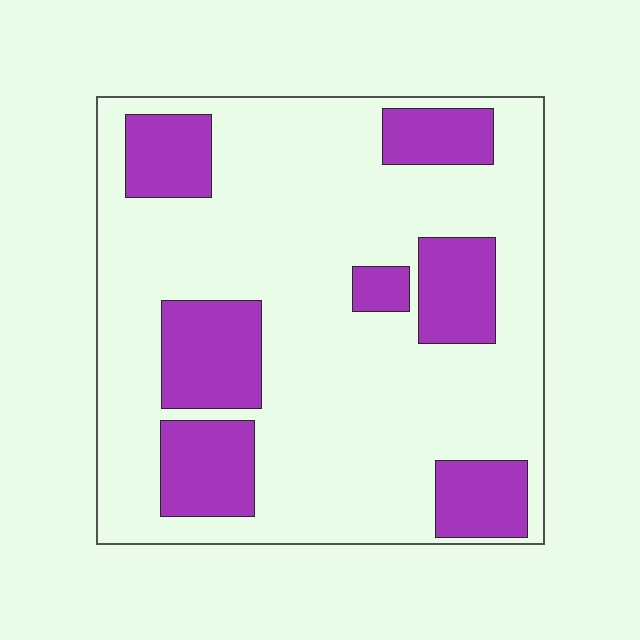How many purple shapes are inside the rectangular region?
7.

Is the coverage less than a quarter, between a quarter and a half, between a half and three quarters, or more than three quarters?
Between a quarter and a half.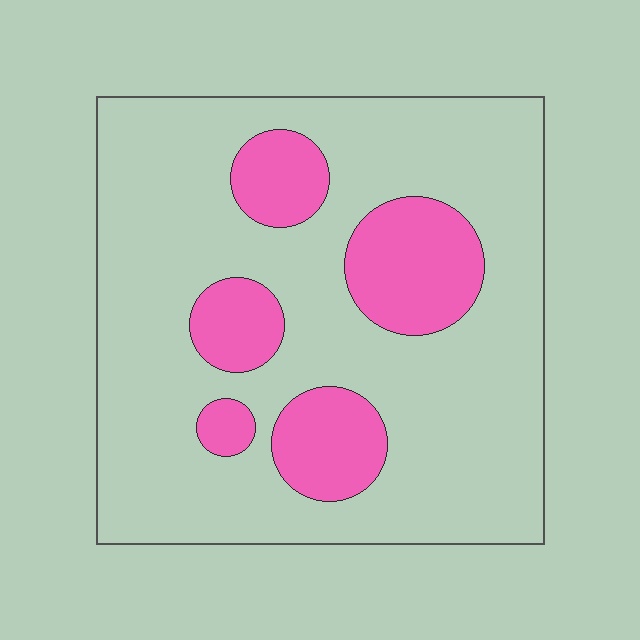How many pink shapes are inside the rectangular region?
5.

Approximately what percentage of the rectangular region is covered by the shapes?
Approximately 20%.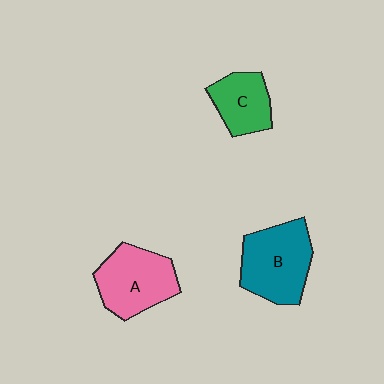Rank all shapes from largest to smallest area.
From largest to smallest: B (teal), A (pink), C (green).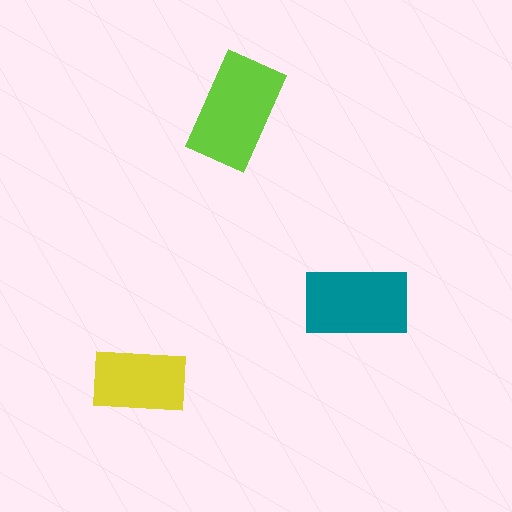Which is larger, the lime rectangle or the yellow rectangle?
The lime one.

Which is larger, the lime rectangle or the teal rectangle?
The lime one.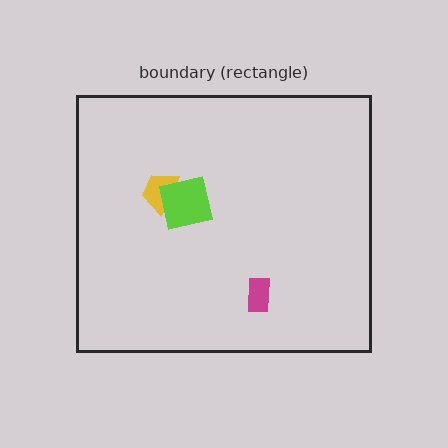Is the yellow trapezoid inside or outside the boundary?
Inside.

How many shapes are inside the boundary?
3 inside, 0 outside.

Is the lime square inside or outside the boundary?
Inside.